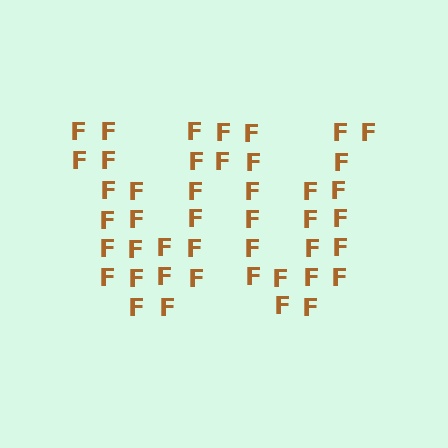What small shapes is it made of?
It is made of small letter F's.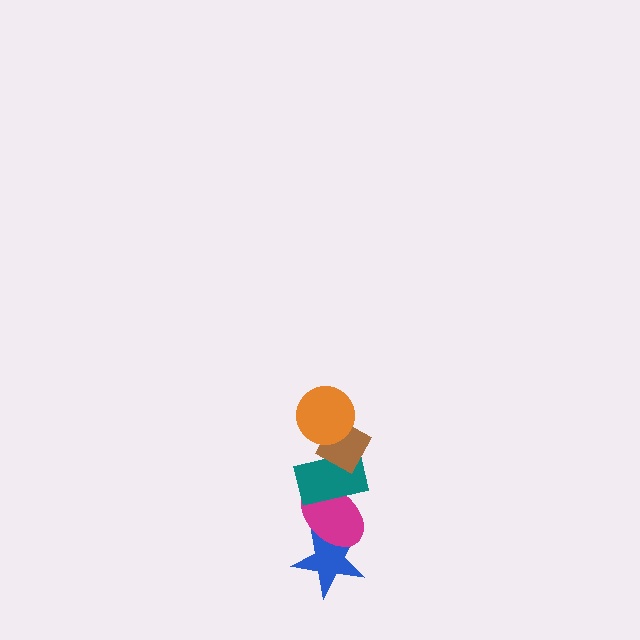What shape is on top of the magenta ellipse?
The teal rectangle is on top of the magenta ellipse.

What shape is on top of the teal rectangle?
The brown diamond is on top of the teal rectangle.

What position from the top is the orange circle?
The orange circle is 1st from the top.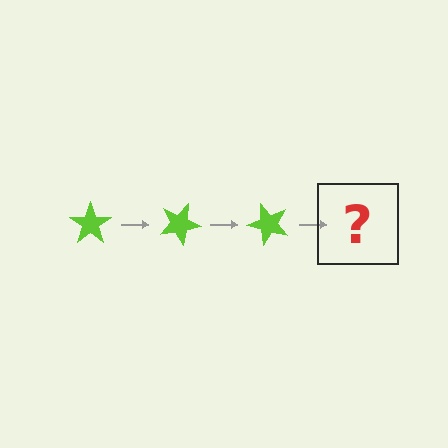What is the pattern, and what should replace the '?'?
The pattern is that the star rotates 25 degrees each step. The '?' should be a lime star rotated 75 degrees.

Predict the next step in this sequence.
The next step is a lime star rotated 75 degrees.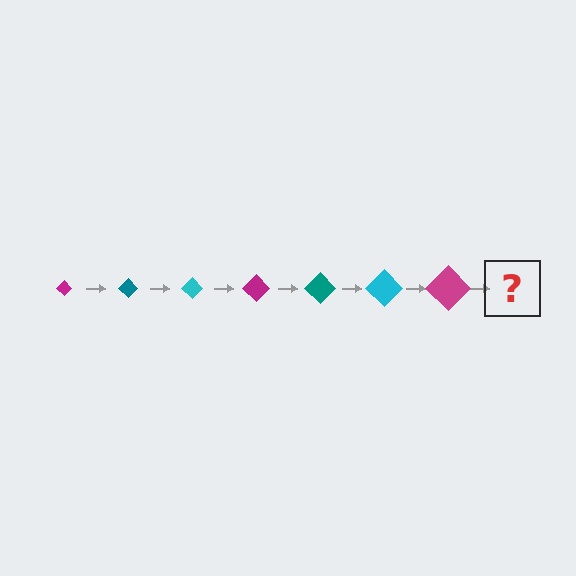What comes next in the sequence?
The next element should be a teal diamond, larger than the previous one.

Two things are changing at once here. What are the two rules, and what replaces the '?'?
The two rules are that the diamond grows larger each step and the color cycles through magenta, teal, and cyan. The '?' should be a teal diamond, larger than the previous one.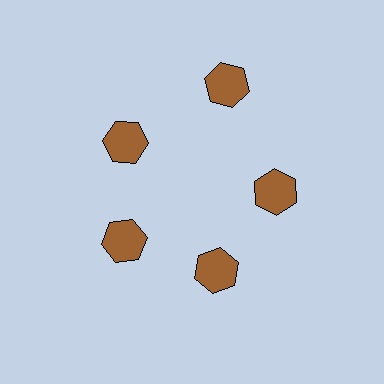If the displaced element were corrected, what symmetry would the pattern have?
It would have 5-fold rotational symmetry — the pattern would map onto itself every 72 degrees.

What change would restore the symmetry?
The symmetry would be restored by moving it inward, back onto the ring so that all 5 hexagons sit at equal angles and equal distance from the center.